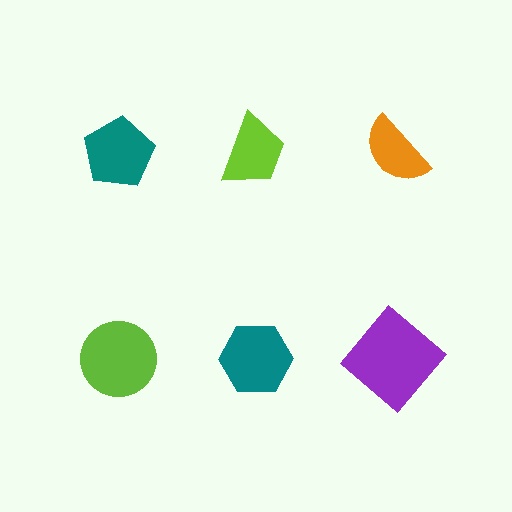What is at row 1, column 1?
A teal pentagon.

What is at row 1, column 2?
A lime trapezoid.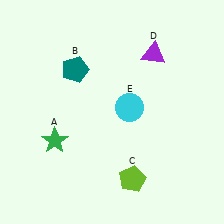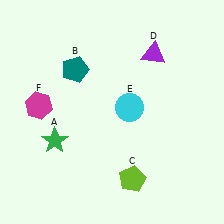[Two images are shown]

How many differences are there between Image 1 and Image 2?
There is 1 difference between the two images.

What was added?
A magenta hexagon (F) was added in Image 2.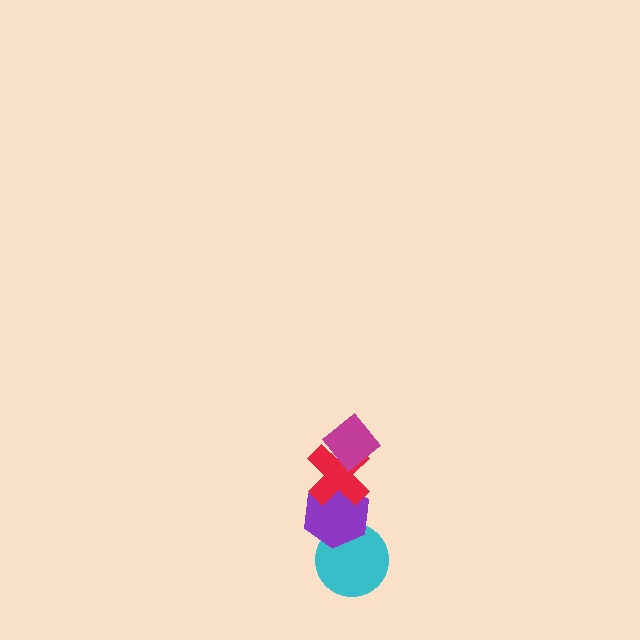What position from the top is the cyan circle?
The cyan circle is 4th from the top.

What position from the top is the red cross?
The red cross is 2nd from the top.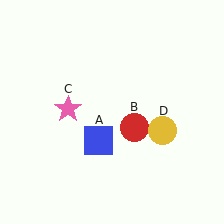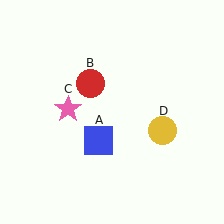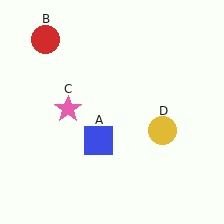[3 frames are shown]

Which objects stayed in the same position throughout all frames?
Blue square (object A) and pink star (object C) and yellow circle (object D) remained stationary.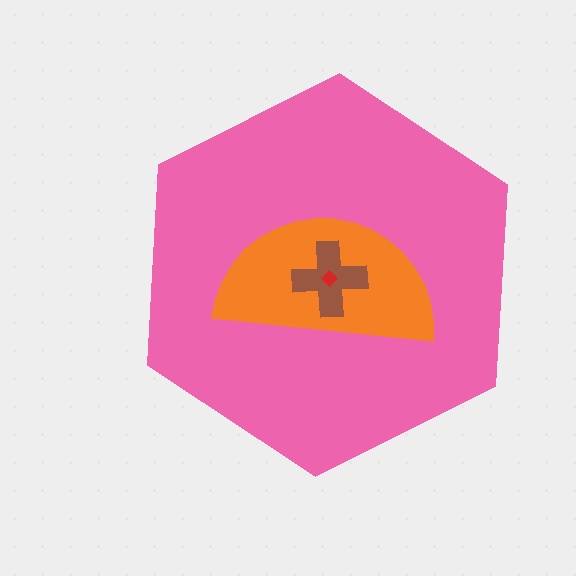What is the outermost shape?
The pink hexagon.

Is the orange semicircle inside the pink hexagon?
Yes.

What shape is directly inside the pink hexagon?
The orange semicircle.